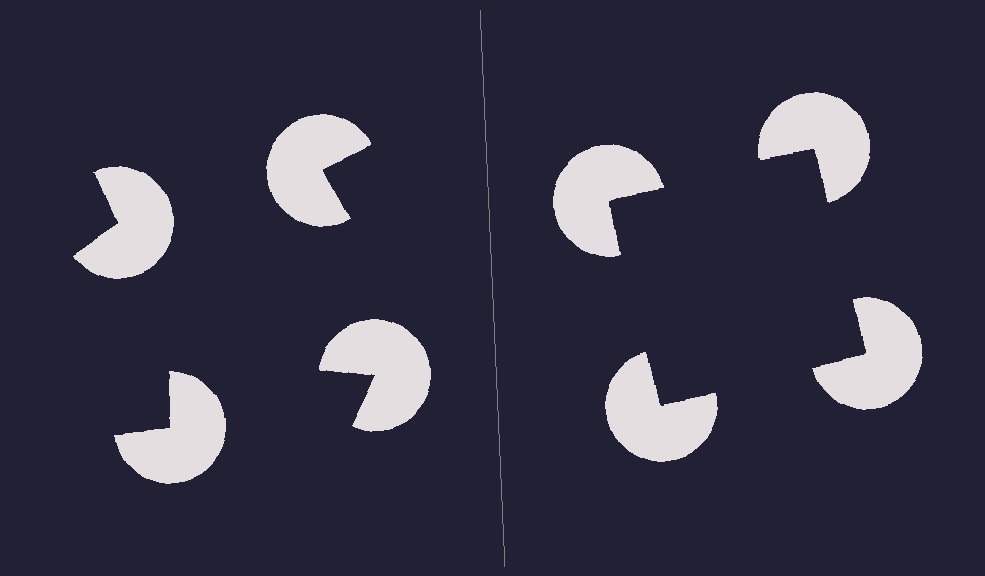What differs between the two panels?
The pac-man discs are positioned identically on both sides; only the wedge orientations differ. On the right they align to a square; on the left they are misaligned.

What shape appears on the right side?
An illusory square.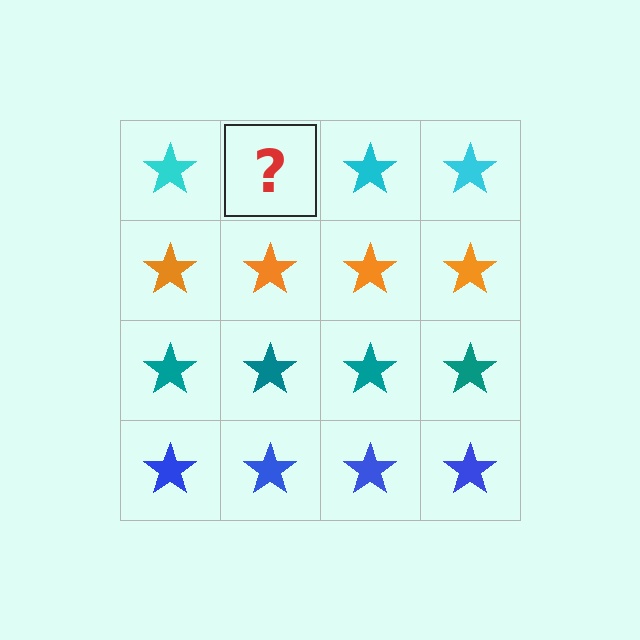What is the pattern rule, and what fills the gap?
The rule is that each row has a consistent color. The gap should be filled with a cyan star.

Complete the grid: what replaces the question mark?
The question mark should be replaced with a cyan star.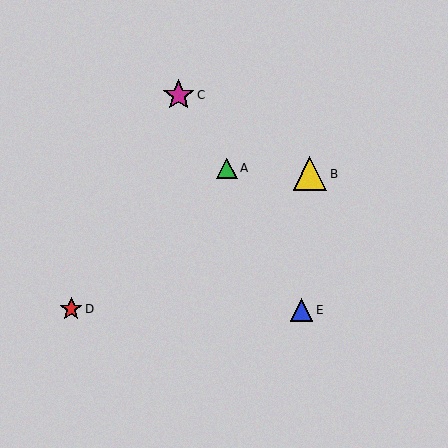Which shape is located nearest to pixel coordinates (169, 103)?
The magenta star (labeled C) at (179, 95) is nearest to that location.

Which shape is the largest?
The yellow triangle (labeled B) is the largest.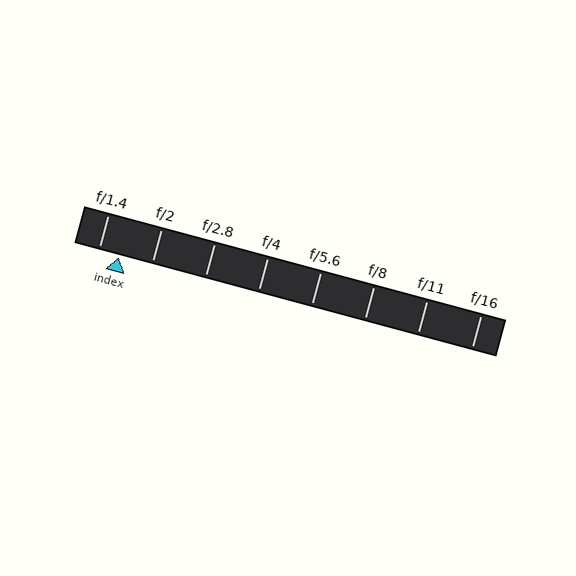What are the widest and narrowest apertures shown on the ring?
The widest aperture shown is f/1.4 and the narrowest is f/16.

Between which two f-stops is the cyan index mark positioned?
The index mark is between f/1.4 and f/2.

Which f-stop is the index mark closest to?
The index mark is closest to f/1.4.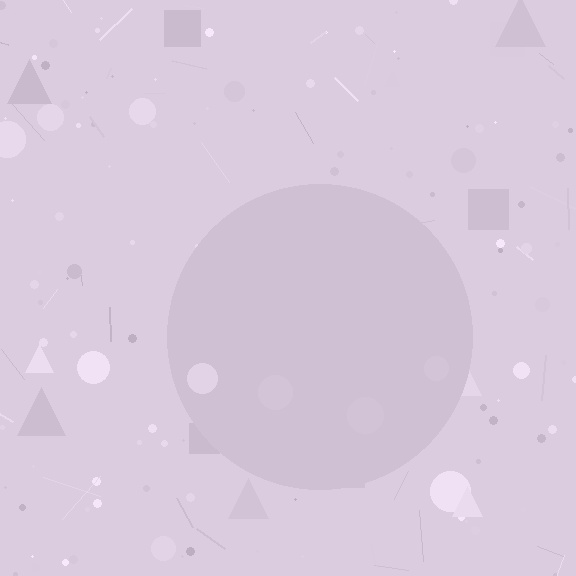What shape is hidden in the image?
A circle is hidden in the image.